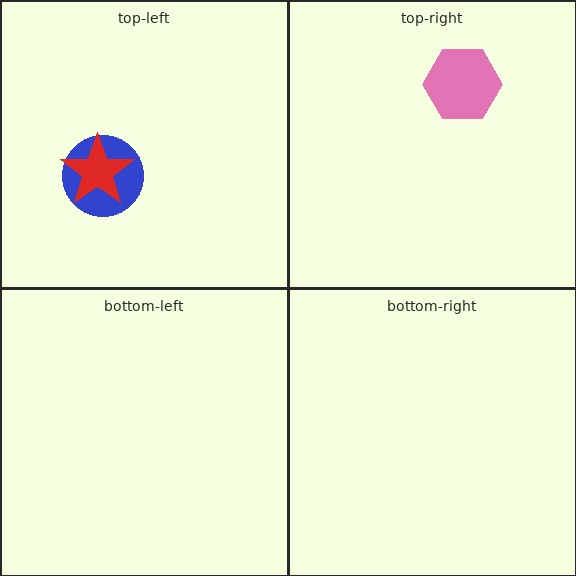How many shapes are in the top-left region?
2.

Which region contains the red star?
The top-left region.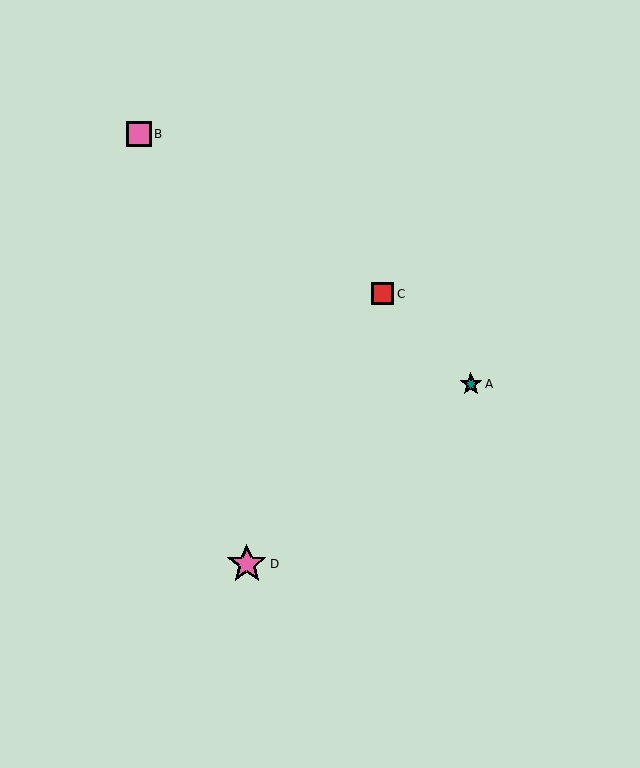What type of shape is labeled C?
Shape C is a red square.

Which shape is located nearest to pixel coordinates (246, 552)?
The pink star (labeled D) at (247, 564) is nearest to that location.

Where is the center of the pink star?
The center of the pink star is at (247, 564).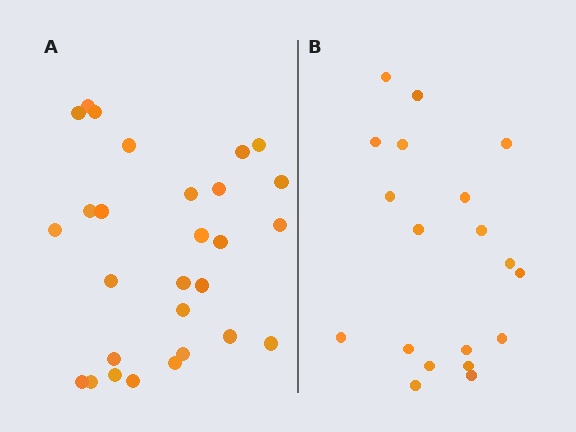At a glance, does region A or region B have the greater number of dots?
Region A (the left region) has more dots.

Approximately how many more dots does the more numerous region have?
Region A has roughly 8 or so more dots than region B.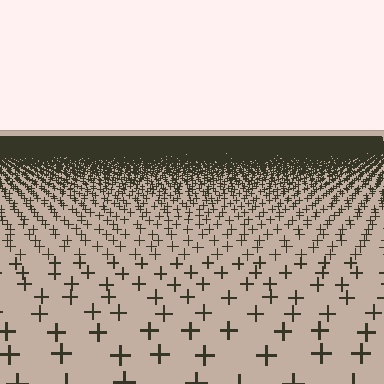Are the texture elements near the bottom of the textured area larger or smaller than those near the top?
Larger. Near the bottom, elements are closer to the viewer and appear at a bigger on-screen size.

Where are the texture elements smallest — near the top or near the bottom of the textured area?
Near the top.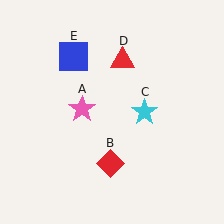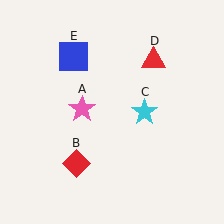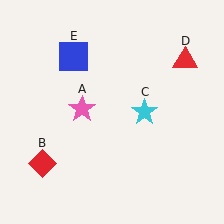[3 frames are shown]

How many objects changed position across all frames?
2 objects changed position: red diamond (object B), red triangle (object D).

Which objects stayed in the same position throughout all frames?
Pink star (object A) and cyan star (object C) and blue square (object E) remained stationary.